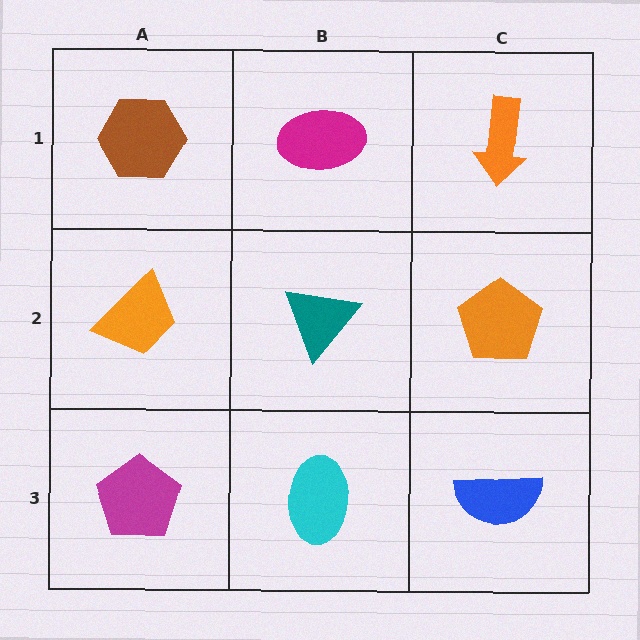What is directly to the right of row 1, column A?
A magenta ellipse.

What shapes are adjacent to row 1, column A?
An orange trapezoid (row 2, column A), a magenta ellipse (row 1, column B).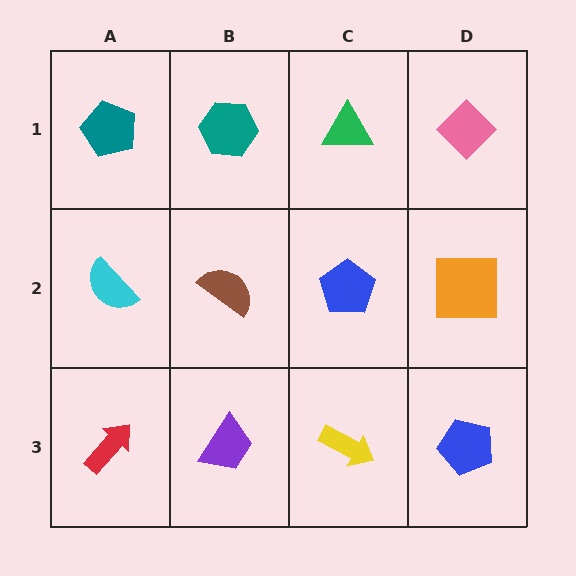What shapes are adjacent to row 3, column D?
An orange square (row 2, column D), a yellow arrow (row 3, column C).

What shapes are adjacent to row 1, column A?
A cyan semicircle (row 2, column A), a teal hexagon (row 1, column B).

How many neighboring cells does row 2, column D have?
3.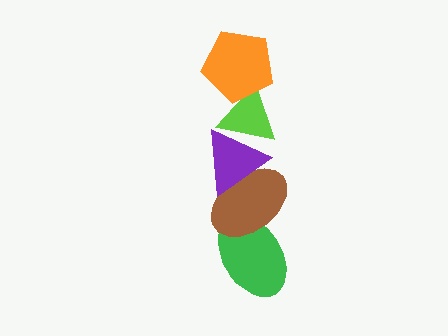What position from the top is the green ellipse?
The green ellipse is 5th from the top.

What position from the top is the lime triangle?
The lime triangle is 2nd from the top.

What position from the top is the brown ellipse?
The brown ellipse is 4th from the top.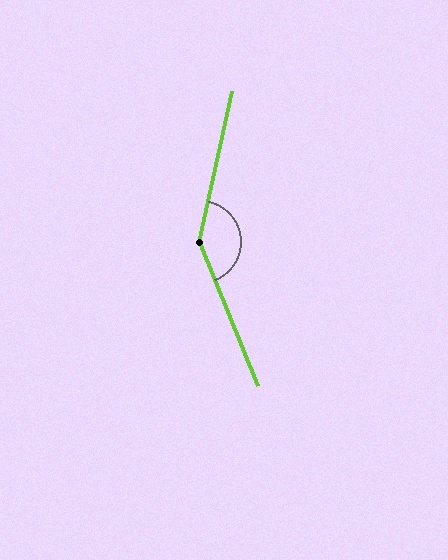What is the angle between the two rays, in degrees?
Approximately 146 degrees.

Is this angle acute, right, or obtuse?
It is obtuse.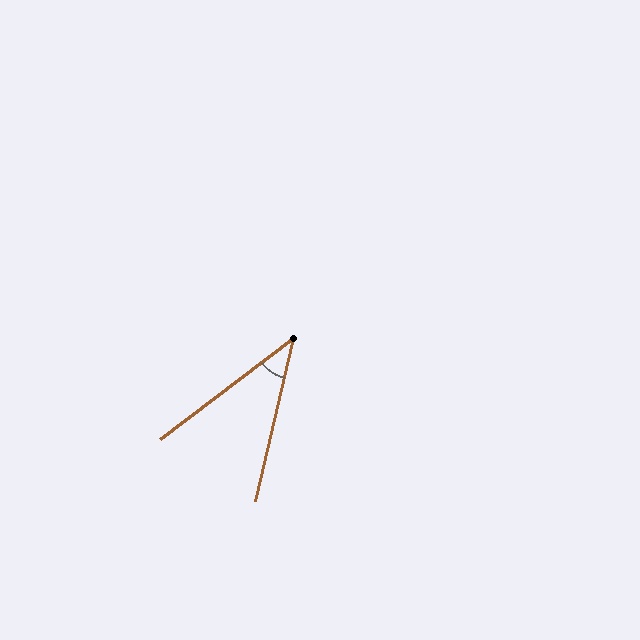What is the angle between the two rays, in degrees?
Approximately 40 degrees.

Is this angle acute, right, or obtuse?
It is acute.